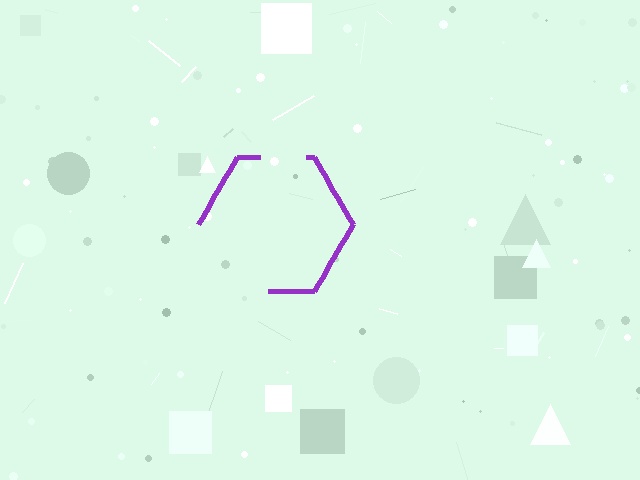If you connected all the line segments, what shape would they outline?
They would outline a hexagon.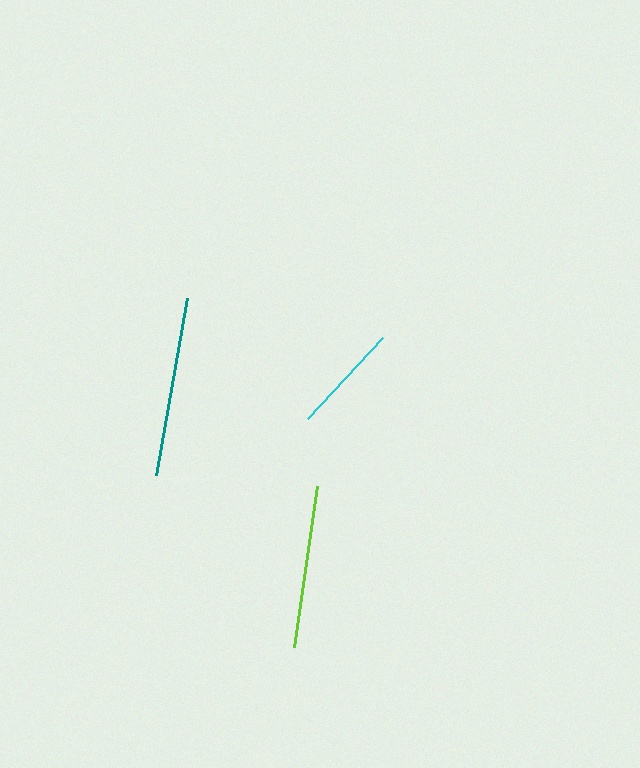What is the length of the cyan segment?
The cyan segment is approximately 111 pixels long.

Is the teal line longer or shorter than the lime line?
The teal line is longer than the lime line.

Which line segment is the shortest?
The cyan line is the shortest at approximately 111 pixels.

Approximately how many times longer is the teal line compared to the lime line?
The teal line is approximately 1.1 times the length of the lime line.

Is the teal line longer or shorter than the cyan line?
The teal line is longer than the cyan line.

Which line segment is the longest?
The teal line is the longest at approximately 180 pixels.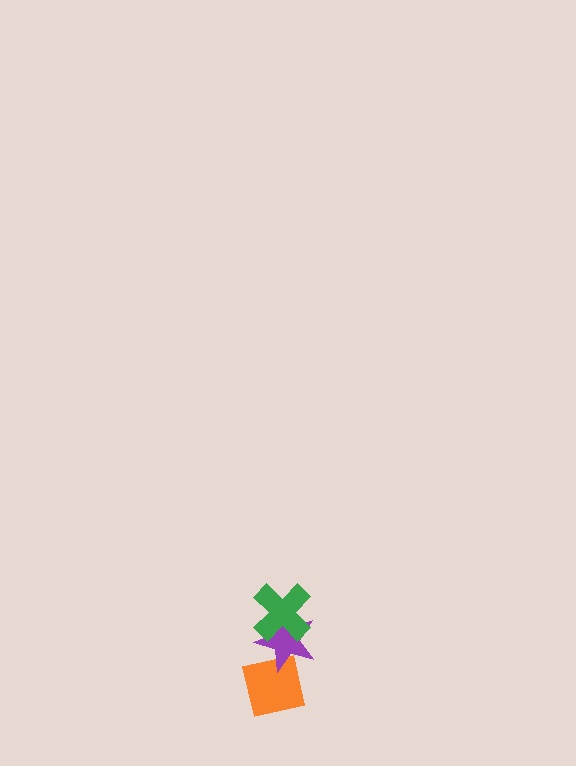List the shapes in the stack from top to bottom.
From top to bottom: the green cross, the purple star, the orange square.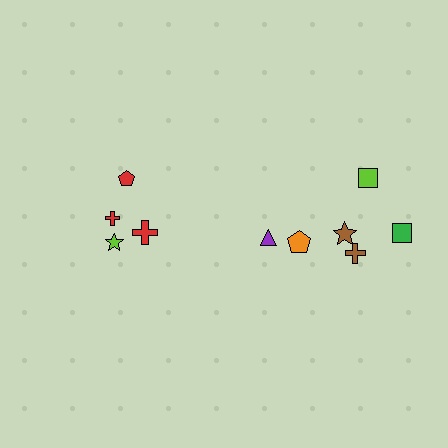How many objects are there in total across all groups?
There are 10 objects.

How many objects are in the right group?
There are 6 objects.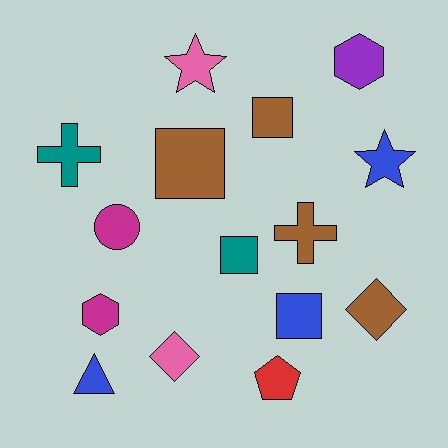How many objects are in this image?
There are 15 objects.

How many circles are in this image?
There is 1 circle.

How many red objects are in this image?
There is 1 red object.